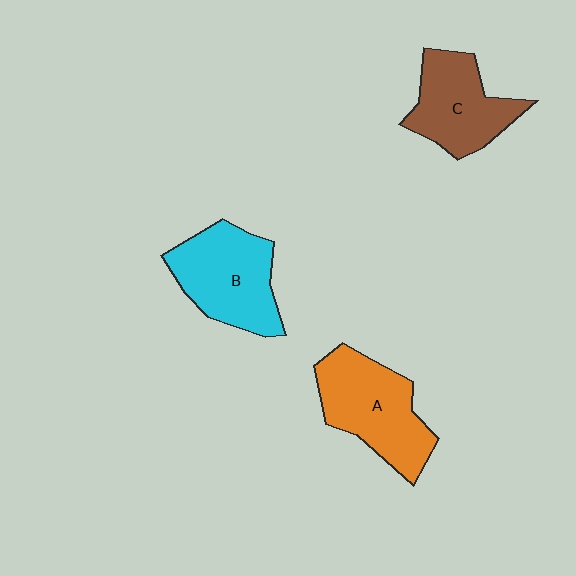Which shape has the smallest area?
Shape C (brown).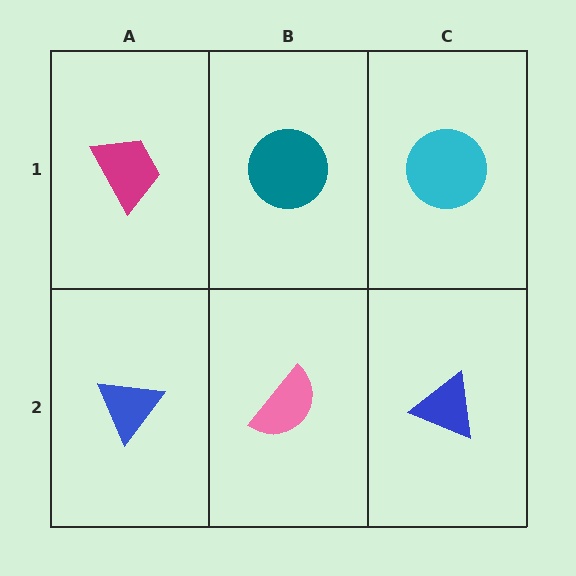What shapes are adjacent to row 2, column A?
A magenta trapezoid (row 1, column A), a pink semicircle (row 2, column B).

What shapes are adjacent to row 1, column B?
A pink semicircle (row 2, column B), a magenta trapezoid (row 1, column A), a cyan circle (row 1, column C).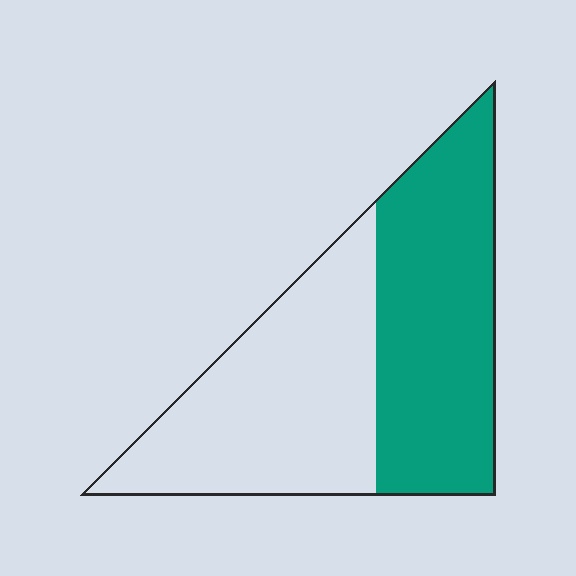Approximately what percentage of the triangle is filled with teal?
Approximately 50%.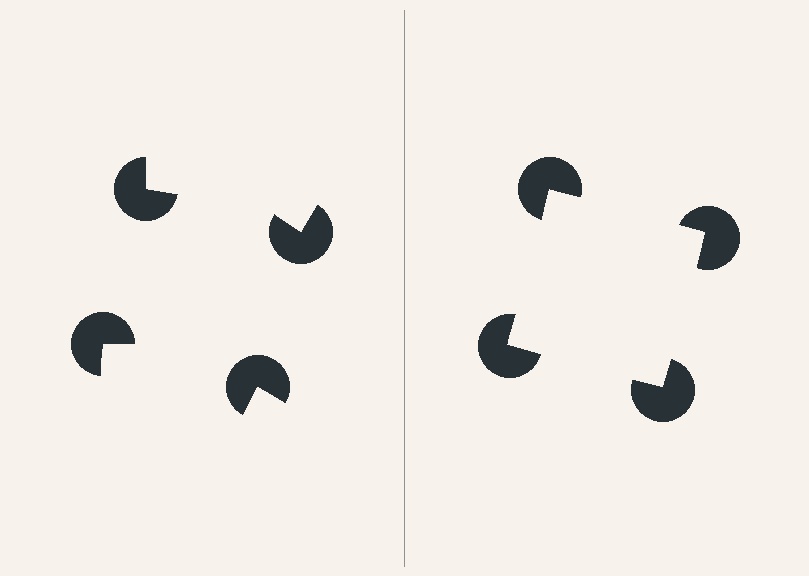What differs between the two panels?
The pac-man discs are positioned identically on both sides; only the wedge orientations differ. On the right they align to a square; on the left they are misaligned.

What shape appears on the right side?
An illusory square.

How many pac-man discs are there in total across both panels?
8 — 4 on each side.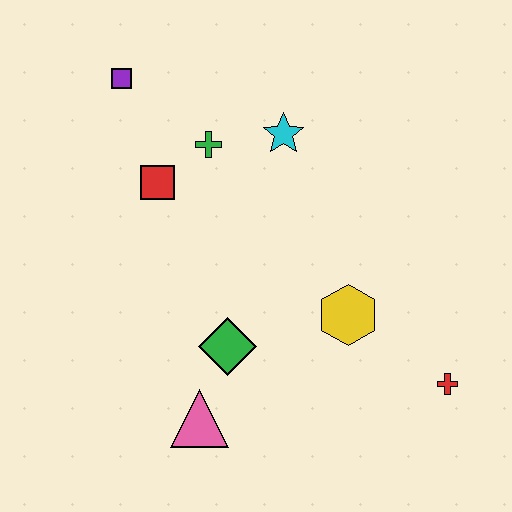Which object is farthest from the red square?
The red cross is farthest from the red square.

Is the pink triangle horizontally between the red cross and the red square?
Yes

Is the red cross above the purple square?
No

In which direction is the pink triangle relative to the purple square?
The pink triangle is below the purple square.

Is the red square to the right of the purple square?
Yes